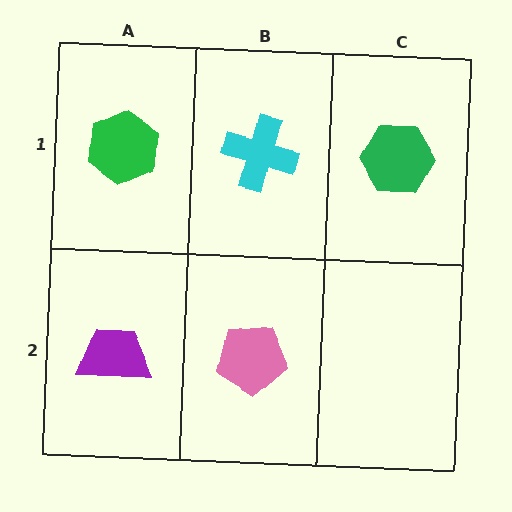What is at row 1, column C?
A green hexagon.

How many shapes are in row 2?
2 shapes.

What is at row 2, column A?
A purple trapezoid.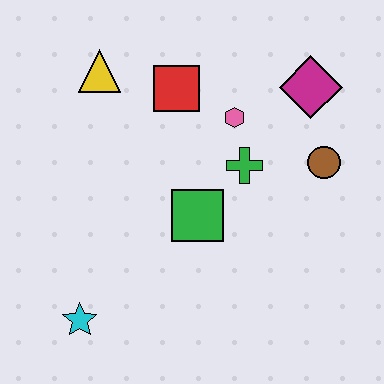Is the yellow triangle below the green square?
No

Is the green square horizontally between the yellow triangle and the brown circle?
Yes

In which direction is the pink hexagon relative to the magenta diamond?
The pink hexagon is to the left of the magenta diamond.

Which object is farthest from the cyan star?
The magenta diamond is farthest from the cyan star.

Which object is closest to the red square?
The pink hexagon is closest to the red square.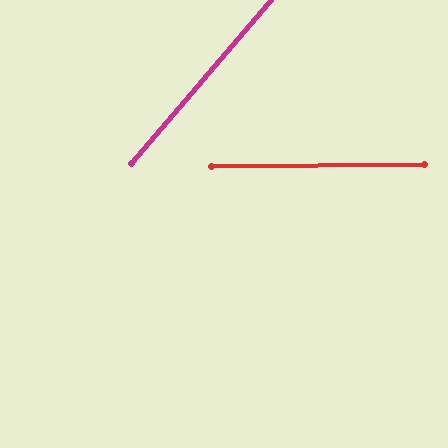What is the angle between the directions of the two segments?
Approximately 49 degrees.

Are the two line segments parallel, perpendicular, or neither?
Neither parallel nor perpendicular — they differ by about 49°.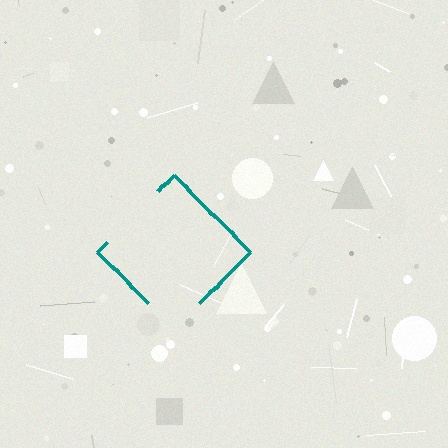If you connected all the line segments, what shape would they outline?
They would outline a diamond.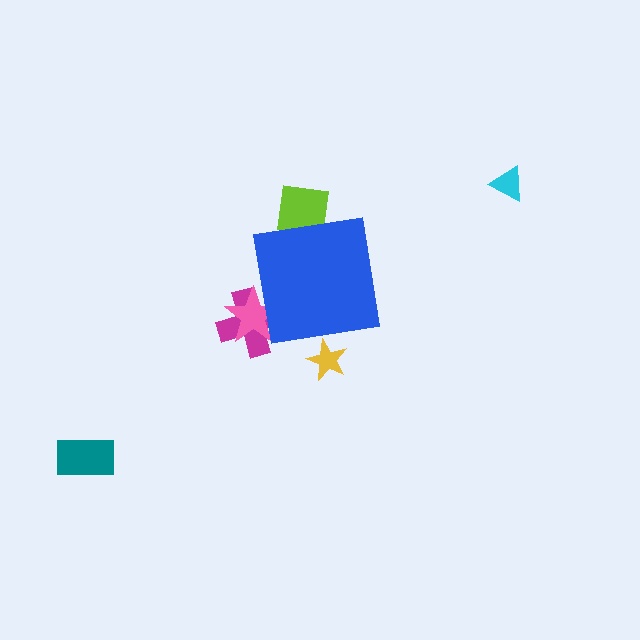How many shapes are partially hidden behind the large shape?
4 shapes are partially hidden.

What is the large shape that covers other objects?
A blue square.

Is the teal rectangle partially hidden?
No, the teal rectangle is fully visible.